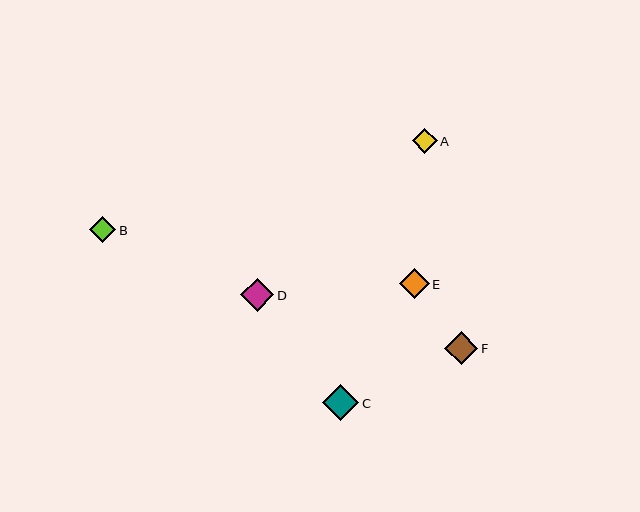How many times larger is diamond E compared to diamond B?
Diamond E is approximately 1.1 times the size of diamond B.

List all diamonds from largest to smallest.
From largest to smallest: C, F, D, E, B, A.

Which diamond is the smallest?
Diamond A is the smallest with a size of approximately 25 pixels.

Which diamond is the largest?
Diamond C is the largest with a size of approximately 36 pixels.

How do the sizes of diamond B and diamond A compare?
Diamond B and diamond A are approximately the same size.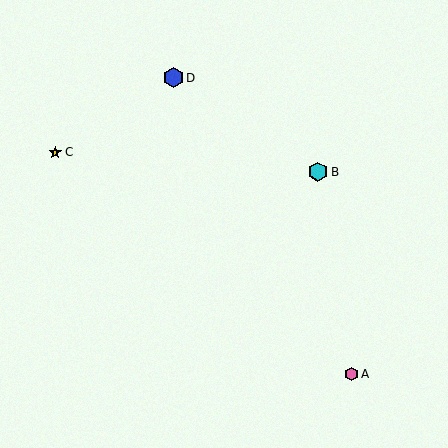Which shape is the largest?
The blue hexagon (labeled D) is the largest.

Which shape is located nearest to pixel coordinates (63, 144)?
The yellow star (labeled C) at (55, 152) is nearest to that location.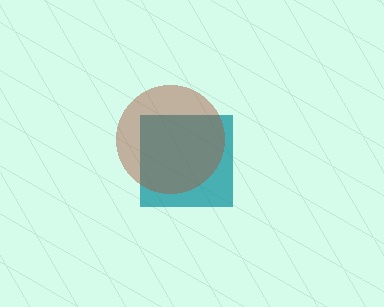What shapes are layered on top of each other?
The layered shapes are: a teal square, a brown circle.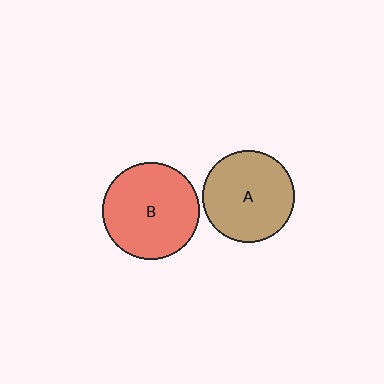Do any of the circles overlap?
No, none of the circles overlap.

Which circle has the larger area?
Circle B (red).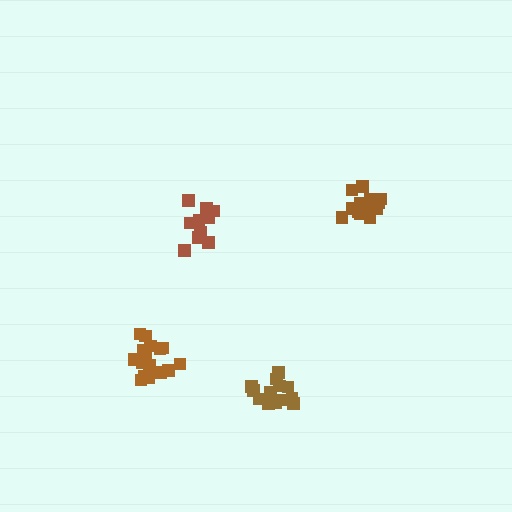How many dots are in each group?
Group 1: 16 dots, Group 2: 14 dots, Group 3: 10 dots, Group 4: 14 dots (54 total).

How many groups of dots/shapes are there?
There are 4 groups.